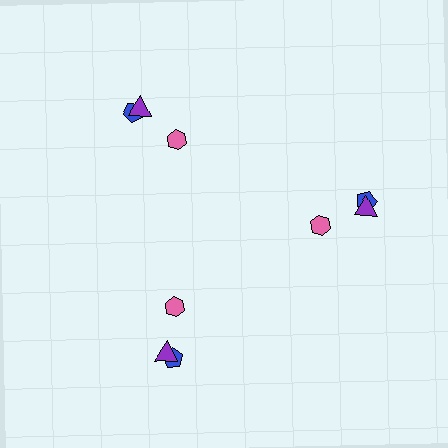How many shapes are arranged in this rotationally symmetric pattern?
There are 9 shapes, arranged in 3 groups of 3.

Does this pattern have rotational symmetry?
Yes, this pattern has 3-fold rotational symmetry. It looks the same after rotating 120 degrees around the center.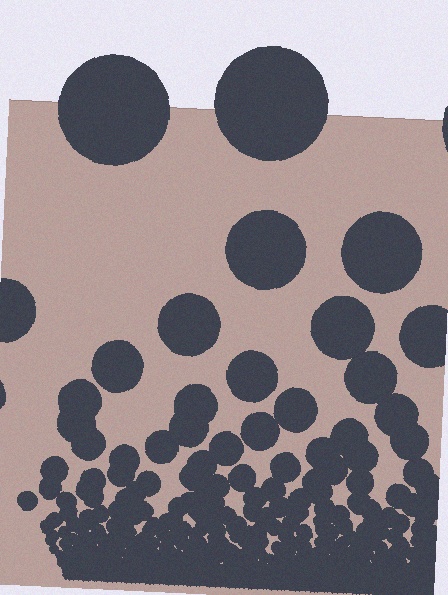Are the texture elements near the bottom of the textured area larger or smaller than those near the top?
Smaller. The gradient is inverted — elements near the bottom are smaller and denser.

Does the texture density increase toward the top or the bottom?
Density increases toward the bottom.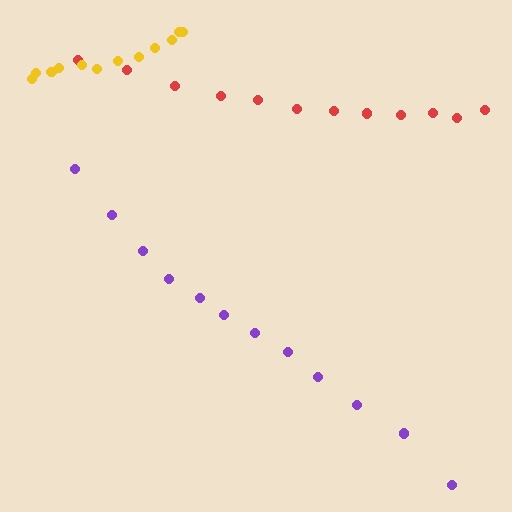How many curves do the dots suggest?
There are 3 distinct paths.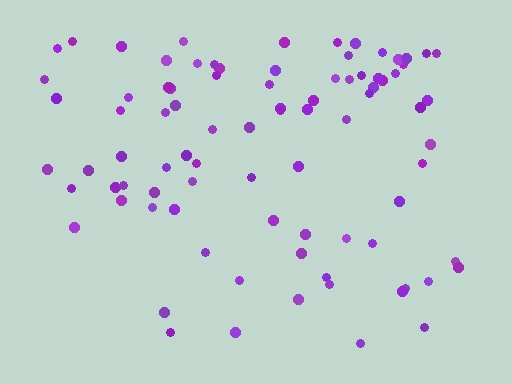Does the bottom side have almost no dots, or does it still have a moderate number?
Still a moderate number, just noticeably fewer than the top.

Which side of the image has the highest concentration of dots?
The top.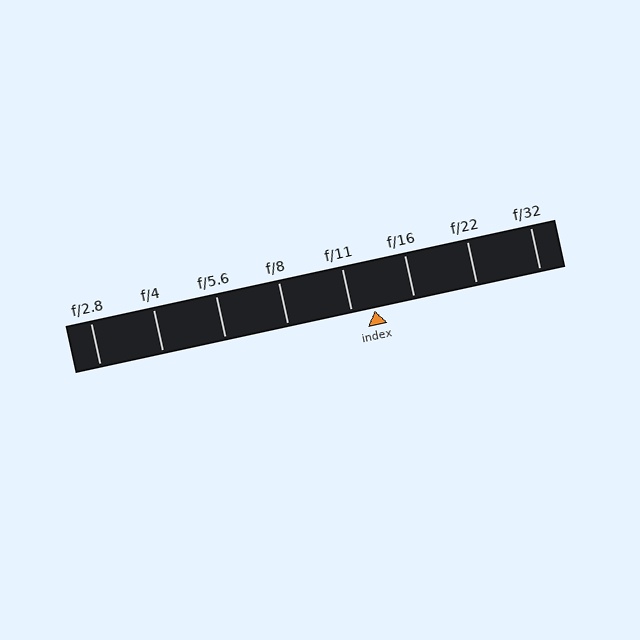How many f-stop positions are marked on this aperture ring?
There are 8 f-stop positions marked.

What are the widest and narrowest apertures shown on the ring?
The widest aperture shown is f/2.8 and the narrowest is f/32.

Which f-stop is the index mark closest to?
The index mark is closest to f/11.